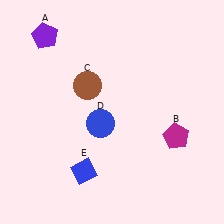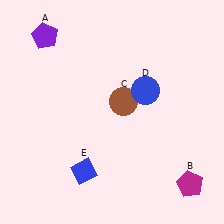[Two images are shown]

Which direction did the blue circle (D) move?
The blue circle (D) moved right.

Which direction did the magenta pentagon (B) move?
The magenta pentagon (B) moved down.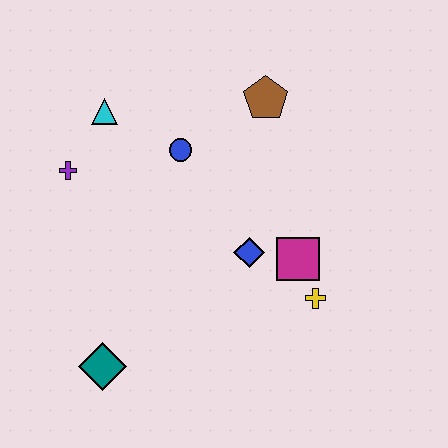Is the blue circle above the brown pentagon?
No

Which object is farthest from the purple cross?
The yellow cross is farthest from the purple cross.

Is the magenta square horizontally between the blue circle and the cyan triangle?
No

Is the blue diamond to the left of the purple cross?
No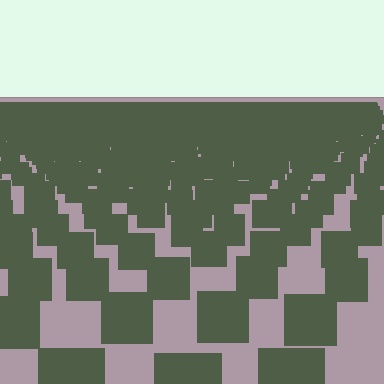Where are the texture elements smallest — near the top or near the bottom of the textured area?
Near the top.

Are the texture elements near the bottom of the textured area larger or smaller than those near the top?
Larger. Near the bottom, elements are closer to the viewer and appear at a bigger on-screen size.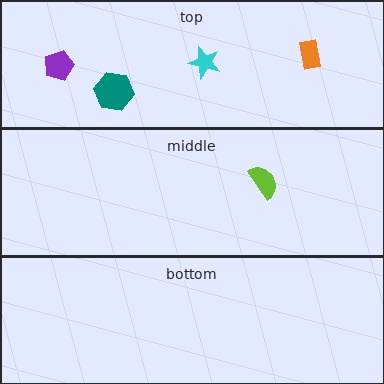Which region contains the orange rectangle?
The top region.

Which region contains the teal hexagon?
The top region.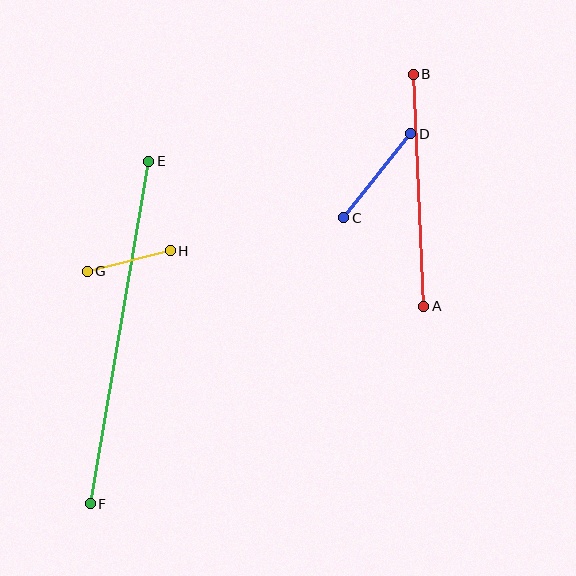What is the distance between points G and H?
The distance is approximately 86 pixels.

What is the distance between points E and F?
The distance is approximately 347 pixels.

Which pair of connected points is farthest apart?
Points E and F are farthest apart.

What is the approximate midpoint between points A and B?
The midpoint is at approximately (418, 190) pixels.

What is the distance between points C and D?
The distance is approximately 107 pixels.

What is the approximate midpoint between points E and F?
The midpoint is at approximately (119, 333) pixels.